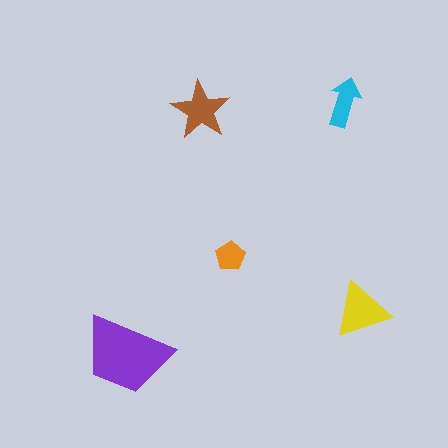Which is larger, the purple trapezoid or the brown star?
The purple trapezoid.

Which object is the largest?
The purple trapezoid.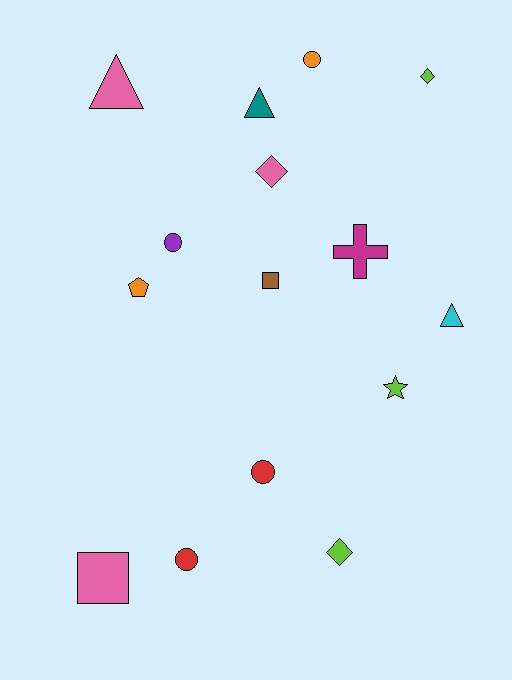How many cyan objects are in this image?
There is 1 cyan object.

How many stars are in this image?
There is 1 star.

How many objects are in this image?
There are 15 objects.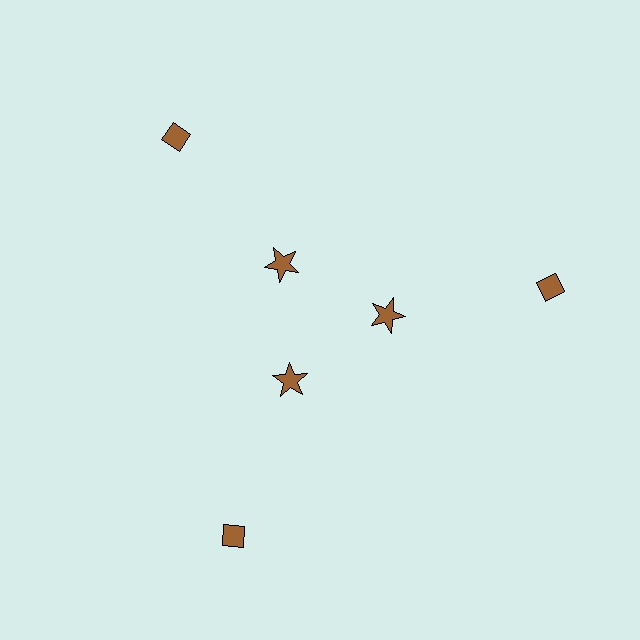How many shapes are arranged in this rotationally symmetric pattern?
There are 6 shapes, arranged in 3 groups of 2.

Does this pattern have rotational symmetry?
Yes, this pattern has 3-fold rotational symmetry. It looks the same after rotating 120 degrees around the center.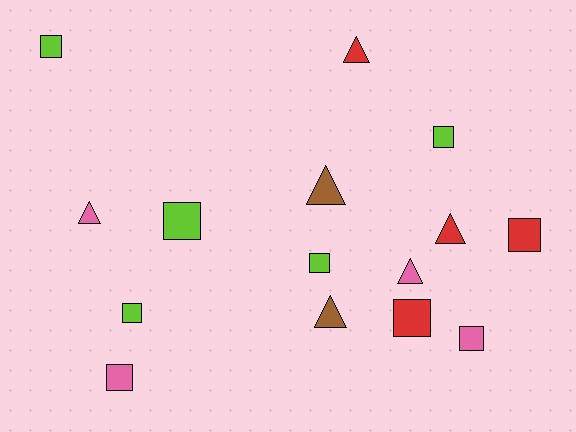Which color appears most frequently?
Lime, with 5 objects.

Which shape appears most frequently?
Square, with 9 objects.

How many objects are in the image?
There are 15 objects.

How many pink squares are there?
There are 2 pink squares.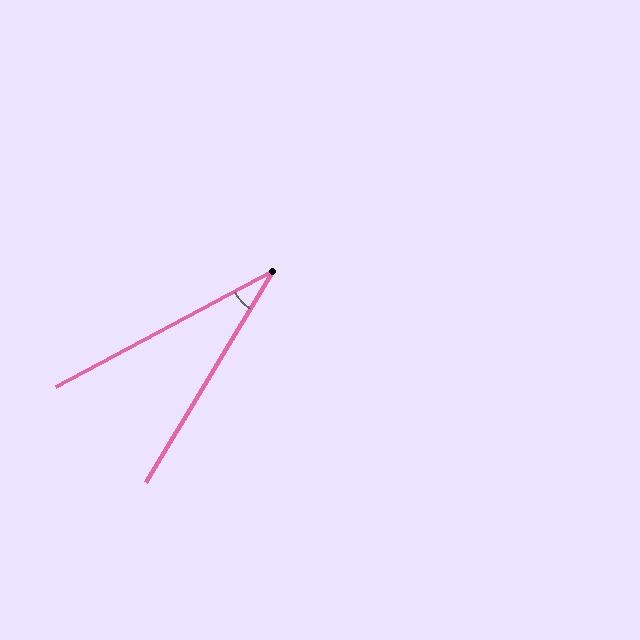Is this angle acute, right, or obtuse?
It is acute.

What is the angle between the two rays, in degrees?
Approximately 31 degrees.